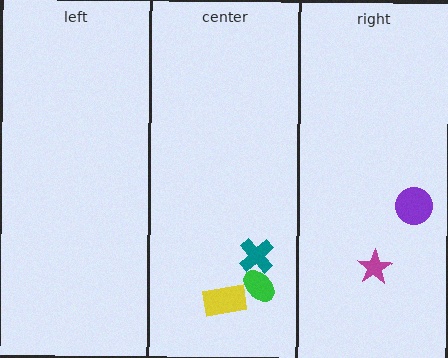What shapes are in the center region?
The green ellipse, the yellow rectangle, the teal cross.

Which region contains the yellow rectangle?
The center region.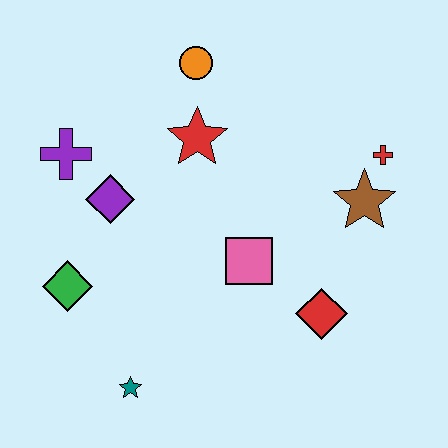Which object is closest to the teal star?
The green diamond is closest to the teal star.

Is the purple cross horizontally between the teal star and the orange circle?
No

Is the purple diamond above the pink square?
Yes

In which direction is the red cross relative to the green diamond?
The red cross is to the right of the green diamond.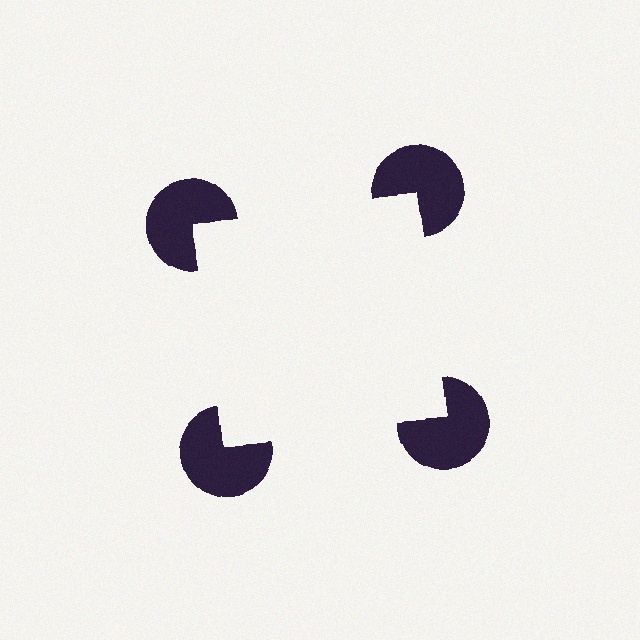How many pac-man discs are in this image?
There are 4 — one at each vertex of the illusory square.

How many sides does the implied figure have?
4 sides.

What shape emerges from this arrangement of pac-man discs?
An illusory square — its edges are inferred from the aligned wedge cuts in the pac-man discs, not physically drawn.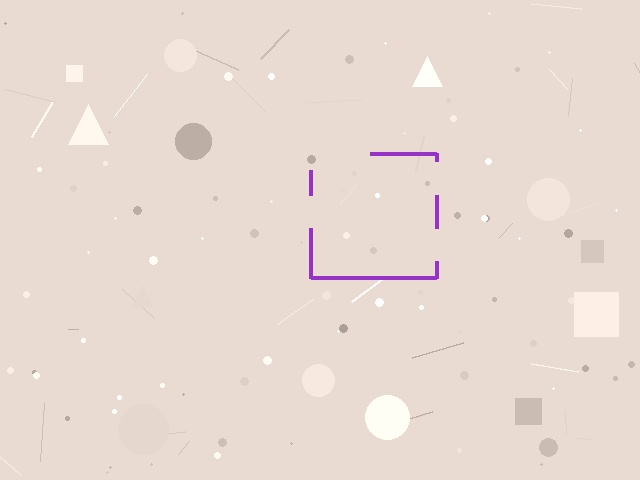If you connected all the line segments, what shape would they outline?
They would outline a square.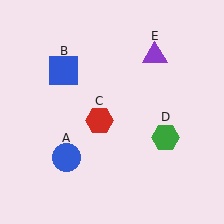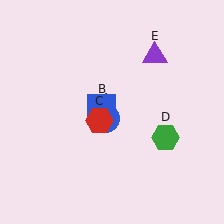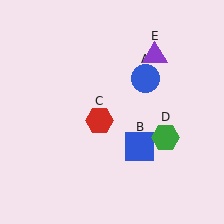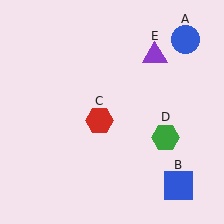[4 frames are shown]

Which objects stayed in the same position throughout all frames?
Red hexagon (object C) and green hexagon (object D) and purple triangle (object E) remained stationary.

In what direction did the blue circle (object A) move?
The blue circle (object A) moved up and to the right.